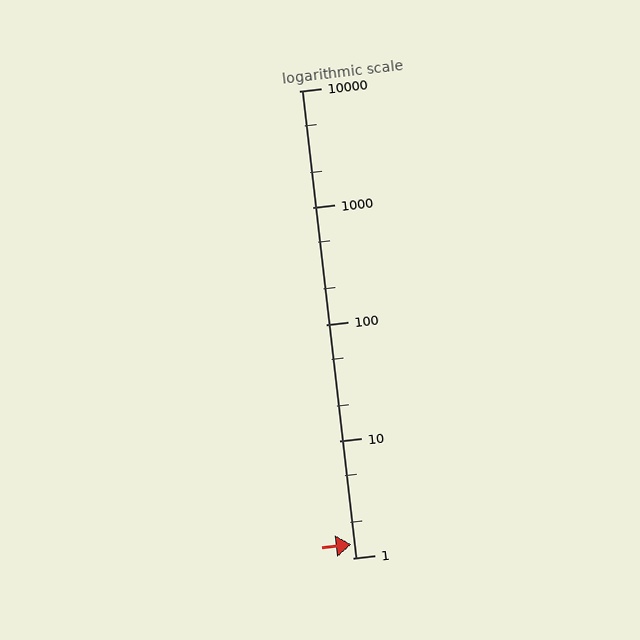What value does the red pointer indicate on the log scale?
The pointer indicates approximately 1.3.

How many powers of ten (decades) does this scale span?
The scale spans 4 decades, from 1 to 10000.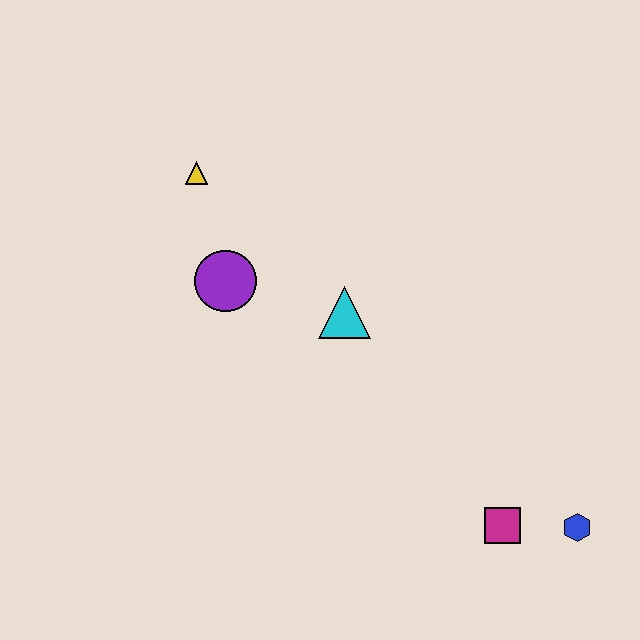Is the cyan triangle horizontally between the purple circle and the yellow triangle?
No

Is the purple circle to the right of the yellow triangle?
Yes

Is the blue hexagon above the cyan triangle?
No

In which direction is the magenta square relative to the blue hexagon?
The magenta square is to the left of the blue hexagon.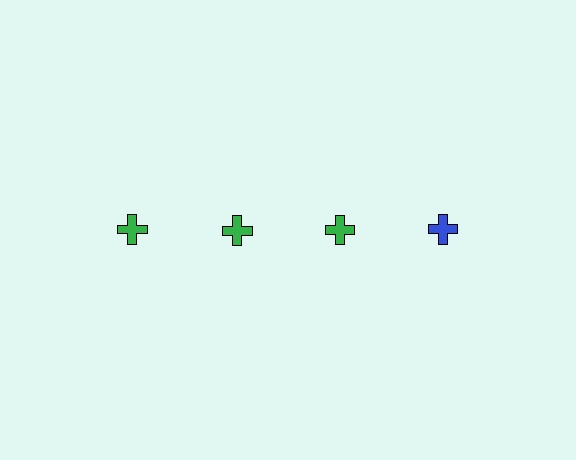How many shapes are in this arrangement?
There are 4 shapes arranged in a grid pattern.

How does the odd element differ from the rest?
It has a different color: blue instead of green.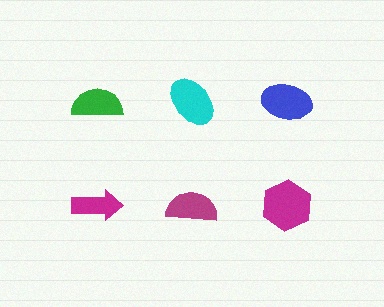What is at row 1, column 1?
A green semicircle.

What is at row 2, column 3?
A magenta hexagon.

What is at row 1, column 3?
A blue ellipse.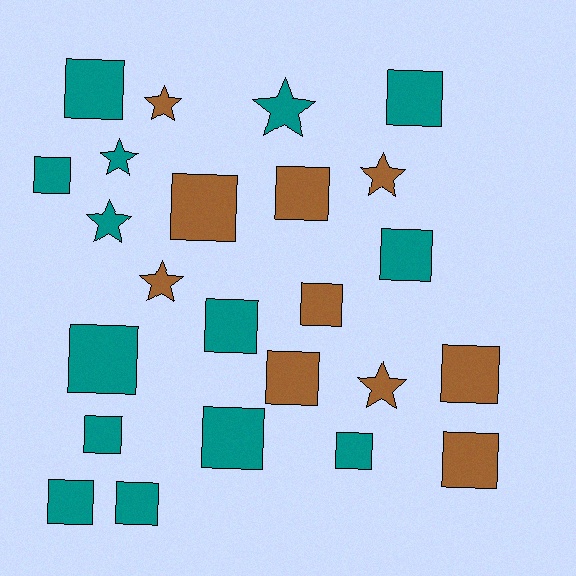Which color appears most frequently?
Teal, with 14 objects.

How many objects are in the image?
There are 24 objects.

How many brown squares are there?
There are 6 brown squares.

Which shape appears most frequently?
Square, with 17 objects.